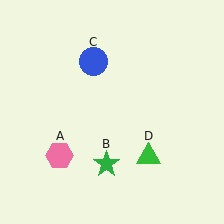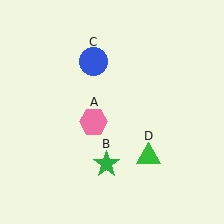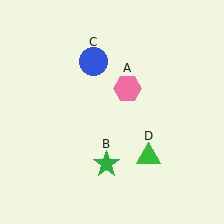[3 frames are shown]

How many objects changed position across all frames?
1 object changed position: pink hexagon (object A).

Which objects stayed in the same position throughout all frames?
Green star (object B) and blue circle (object C) and green triangle (object D) remained stationary.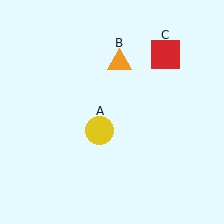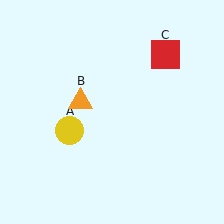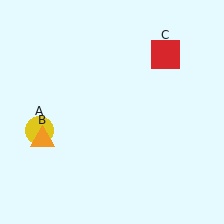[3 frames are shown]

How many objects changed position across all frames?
2 objects changed position: yellow circle (object A), orange triangle (object B).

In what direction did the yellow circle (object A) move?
The yellow circle (object A) moved left.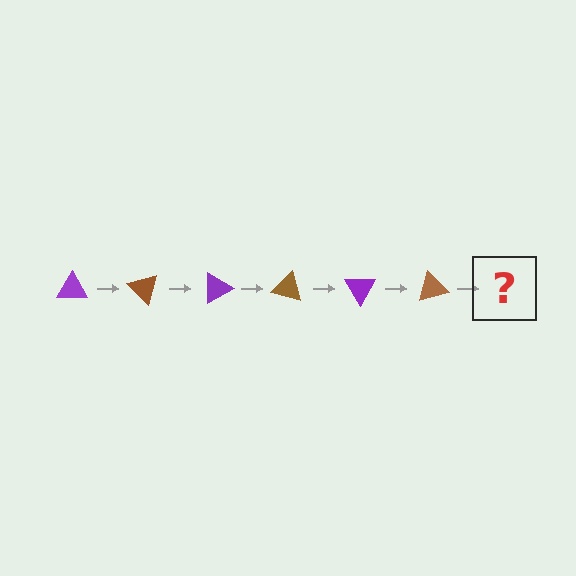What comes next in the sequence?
The next element should be a purple triangle, rotated 270 degrees from the start.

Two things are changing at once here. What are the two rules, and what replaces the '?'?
The two rules are that it rotates 45 degrees each step and the color cycles through purple and brown. The '?' should be a purple triangle, rotated 270 degrees from the start.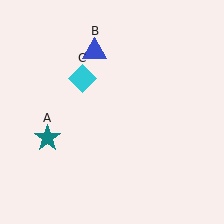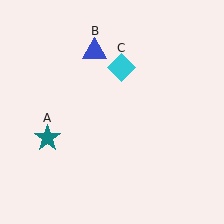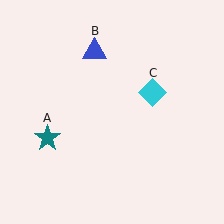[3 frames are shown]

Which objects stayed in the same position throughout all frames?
Teal star (object A) and blue triangle (object B) remained stationary.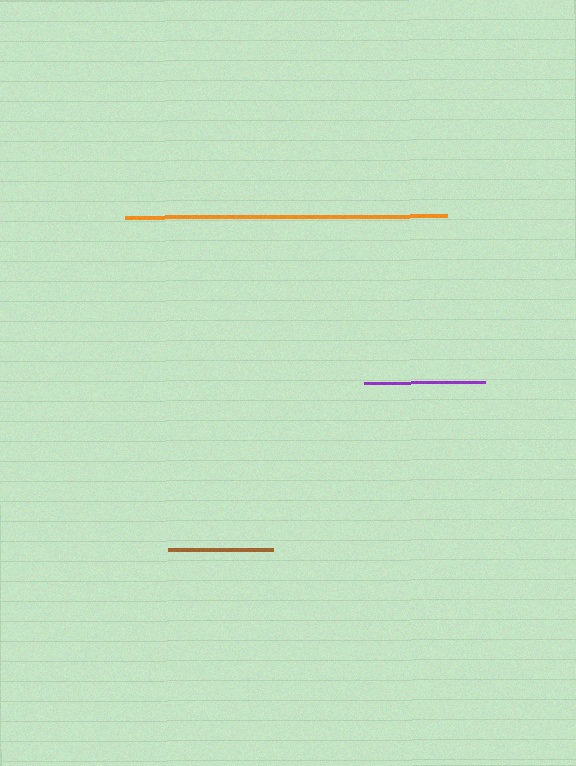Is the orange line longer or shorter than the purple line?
The orange line is longer than the purple line.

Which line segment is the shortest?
The brown line is the shortest at approximately 105 pixels.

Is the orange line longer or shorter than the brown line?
The orange line is longer than the brown line.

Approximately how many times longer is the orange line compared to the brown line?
The orange line is approximately 3.1 times the length of the brown line.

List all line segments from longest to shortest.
From longest to shortest: orange, purple, brown.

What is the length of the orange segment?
The orange segment is approximately 322 pixels long.